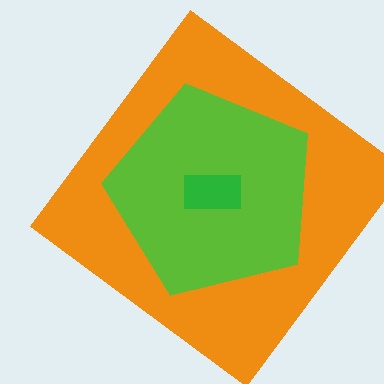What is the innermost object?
The green rectangle.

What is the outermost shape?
The orange diamond.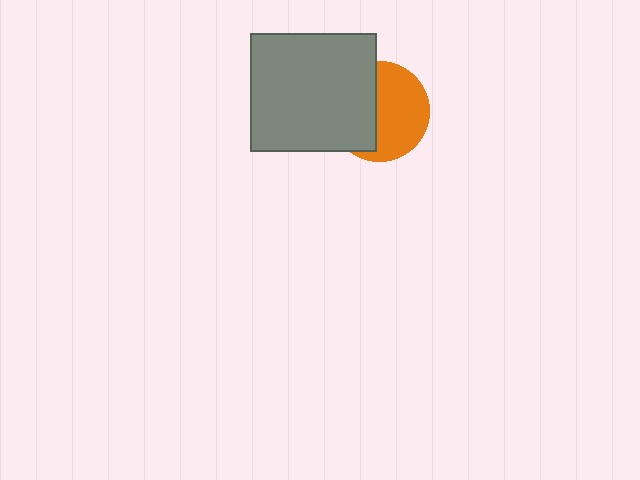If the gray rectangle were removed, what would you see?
You would see the complete orange circle.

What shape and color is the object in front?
The object in front is a gray rectangle.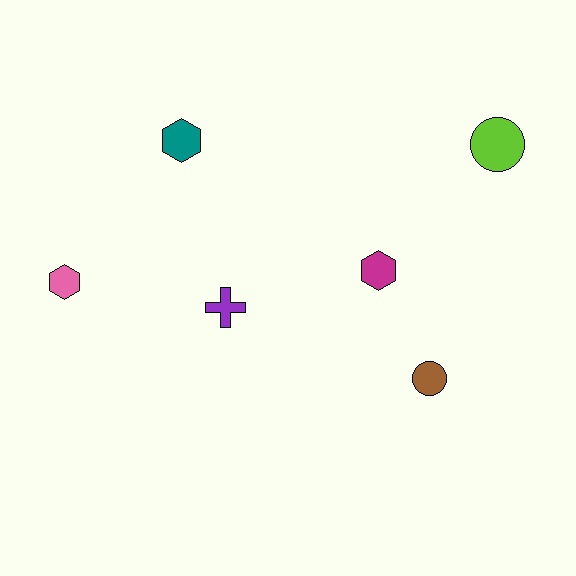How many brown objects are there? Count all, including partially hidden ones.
There is 1 brown object.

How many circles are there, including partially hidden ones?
There are 2 circles.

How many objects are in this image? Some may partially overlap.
There are 6 objects.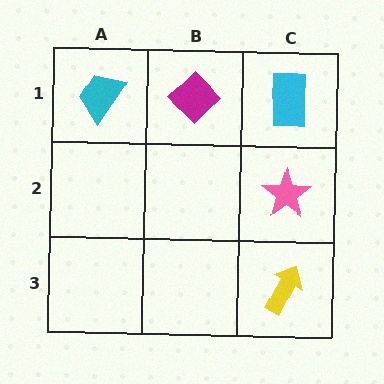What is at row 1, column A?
A cyan trapezoid.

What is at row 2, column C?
A pink star.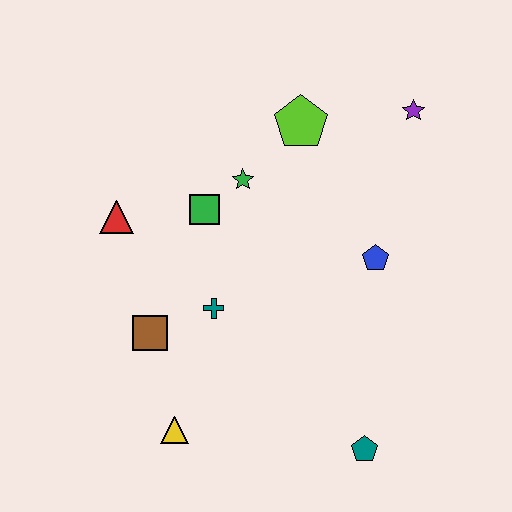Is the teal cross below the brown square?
No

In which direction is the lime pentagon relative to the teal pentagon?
The lime pentagon is above the teal pentagon.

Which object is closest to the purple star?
The lime pentagon is closest to the purple star.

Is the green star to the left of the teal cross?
No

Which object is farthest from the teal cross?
The purple star is farthest from the teal cross.